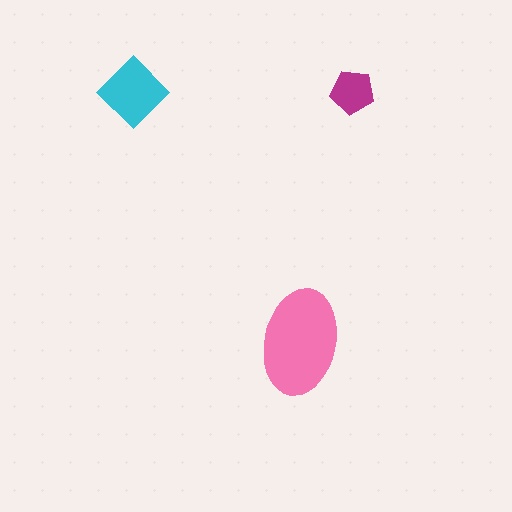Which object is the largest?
The pink ellipse.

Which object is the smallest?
The magenta pentagon.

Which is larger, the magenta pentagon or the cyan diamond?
The cyan diamond.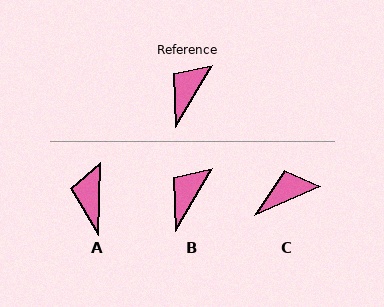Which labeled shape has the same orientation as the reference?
B.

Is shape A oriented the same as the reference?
No, it is off by about 30 degrees.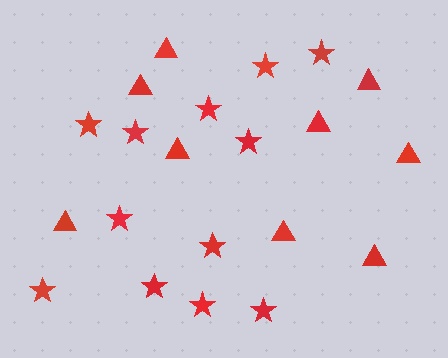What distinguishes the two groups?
There are 2 groups: one group of stars (12) and one group of triangles (9).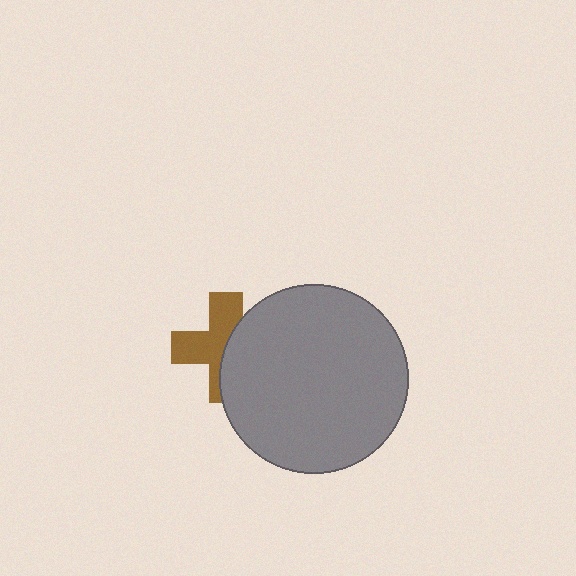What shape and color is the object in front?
The object in front is a gray circle.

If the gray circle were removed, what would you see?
You would see the complete brown cross.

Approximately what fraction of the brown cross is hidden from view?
Roughly 46% of the brown cross is hidden behind the gray circle.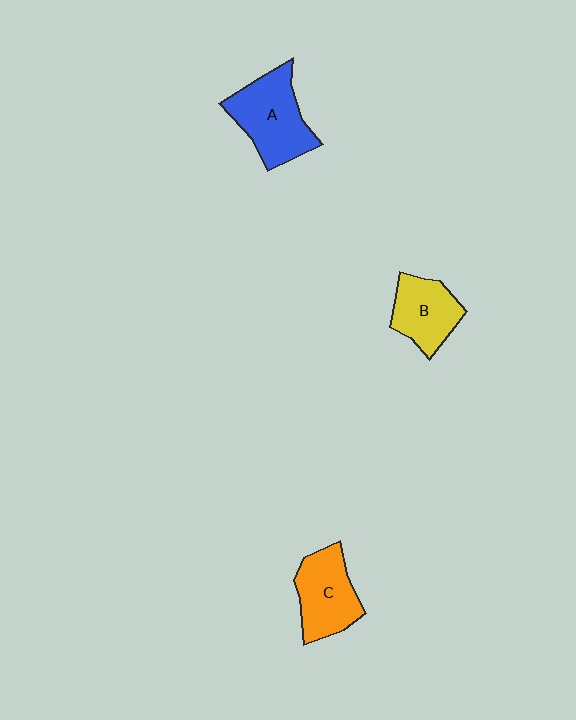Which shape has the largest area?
Shape A (blue).